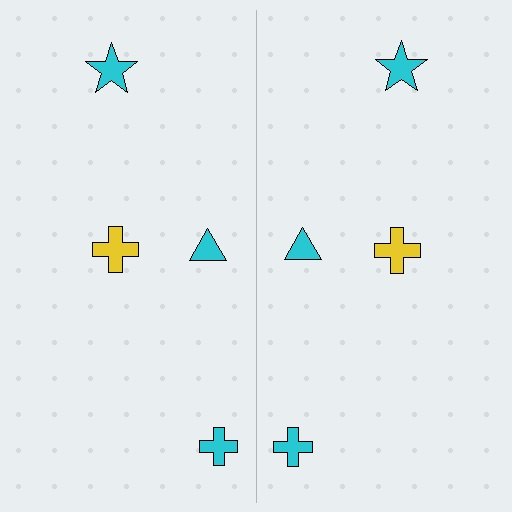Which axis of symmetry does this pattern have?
The pattern has a vertical axis of symmetry running through the center of the image.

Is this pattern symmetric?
Yes, this pattern has bilateral (reflection) symmetry.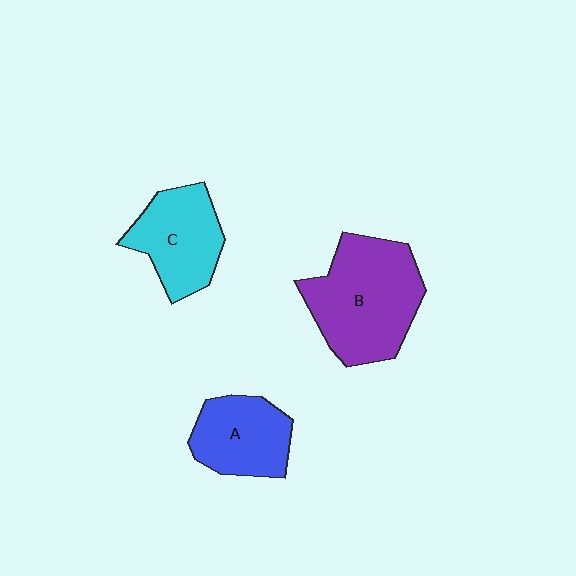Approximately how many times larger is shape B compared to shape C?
Approximately 1.5 times.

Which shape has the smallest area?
Shape A (blue).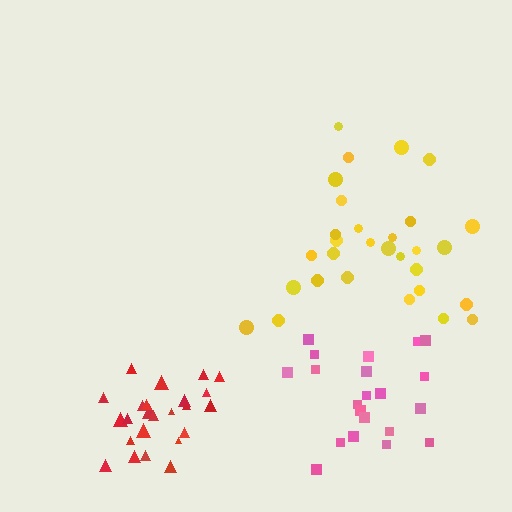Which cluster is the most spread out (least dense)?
Yellow.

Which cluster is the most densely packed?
Red.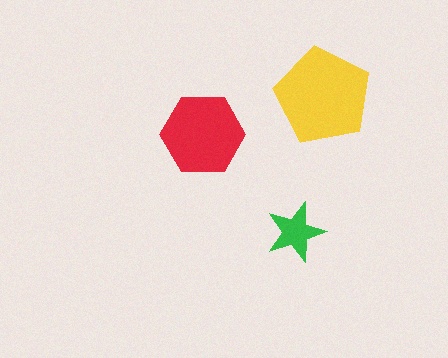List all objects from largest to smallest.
The yellow pentagon, the red hexagon, the green star.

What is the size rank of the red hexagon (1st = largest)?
2nd.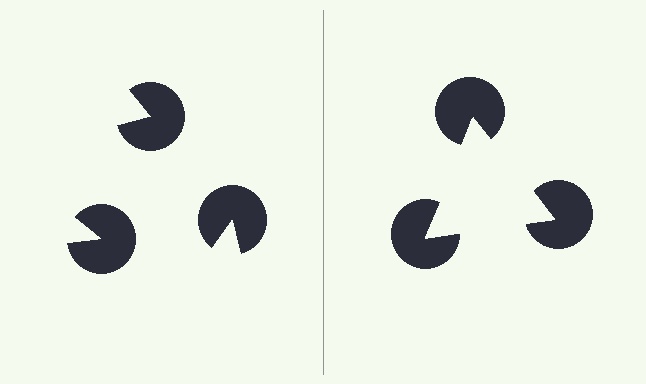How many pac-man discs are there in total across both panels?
6 — 3 on each side.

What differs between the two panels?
The pac-man discs are positioned identically on both sides; only the wedge orientations differ. On the right they align to a triangle; on the left they are misaligned.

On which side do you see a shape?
An illusory triangle appears on the right side. On the left side the wedge cuts are rotated, so no coherent shape forms.